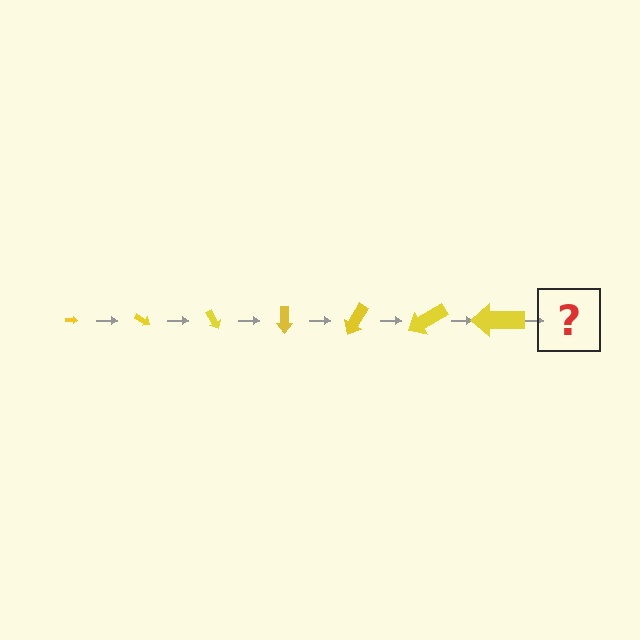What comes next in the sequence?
The next element should be an arrow, larger than the previous one and rotated 210 degrees from the start.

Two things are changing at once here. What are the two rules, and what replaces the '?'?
The two rules are that the arrow grows larger each step and it rotates 30 degrees each step. The '?' should be an arrow, larger than the previous one and rotated 210 degrees from the start.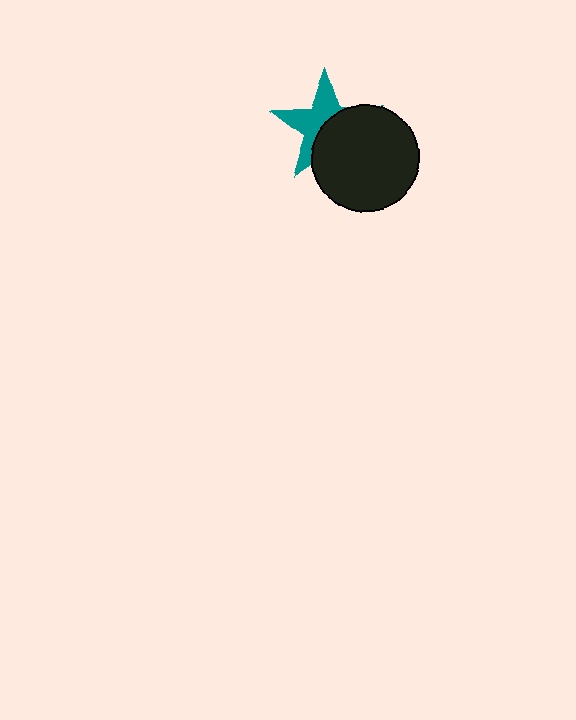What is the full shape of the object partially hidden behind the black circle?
The partially hidden object is a teal star.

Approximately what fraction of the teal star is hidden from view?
Roughly 50% of the teal star is hidden behind the black circle.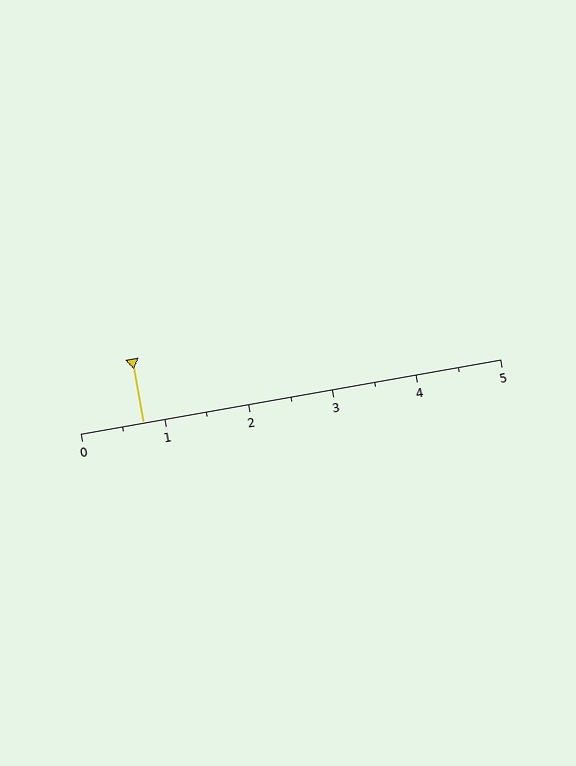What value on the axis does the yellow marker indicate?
The marker indicates approximately 0.8.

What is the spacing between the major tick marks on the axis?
The major ticks are spaced 1 apart.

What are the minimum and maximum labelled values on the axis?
The axis runs from 0 to 5.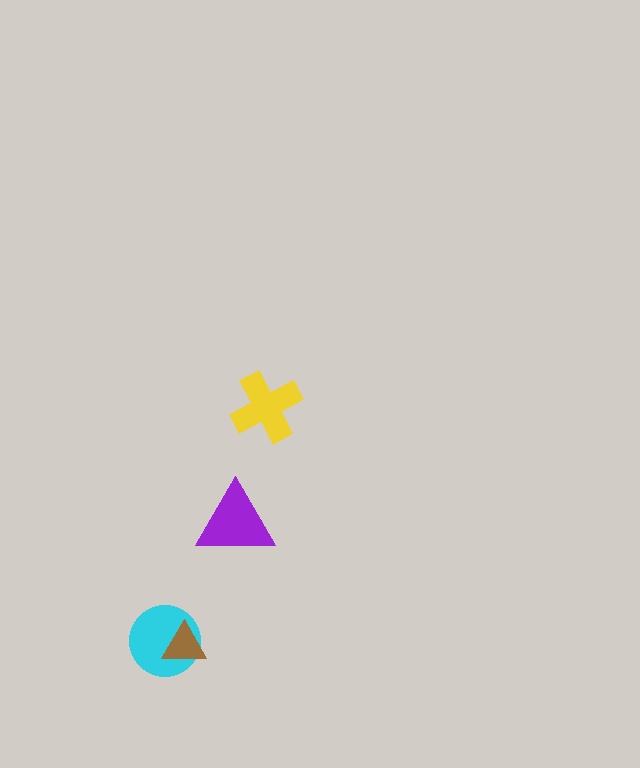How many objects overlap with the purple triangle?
0 objects overlap with the purple triangle.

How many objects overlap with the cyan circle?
1 object overlaps with the cyan circle.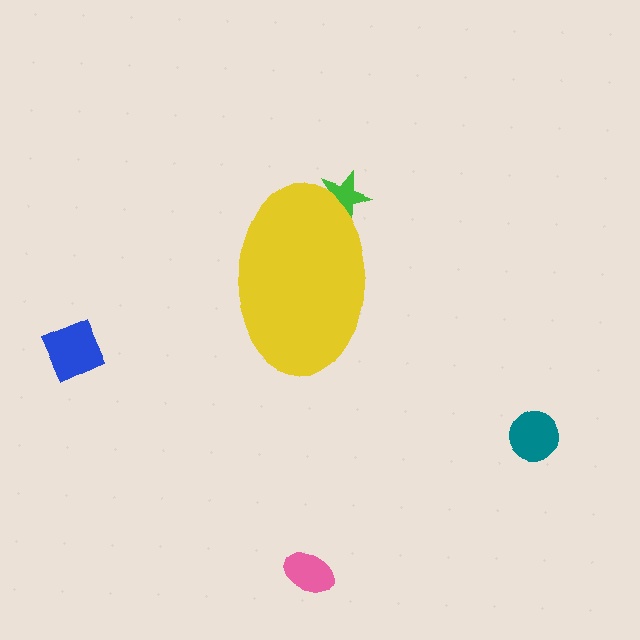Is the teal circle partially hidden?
No, the teal circle is fully visible.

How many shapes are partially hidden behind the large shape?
1 shape is partially hidden.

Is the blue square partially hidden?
No, the blue square is fully visible.